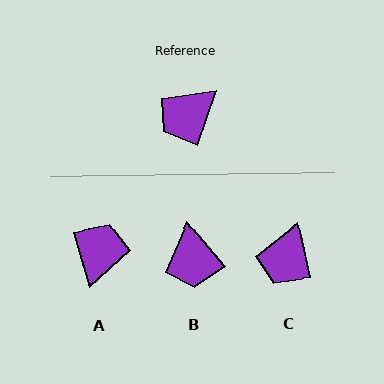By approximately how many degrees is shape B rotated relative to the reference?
Approximately 58 degrees counter-clockwise.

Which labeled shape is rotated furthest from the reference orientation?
A, about 146 degrees away.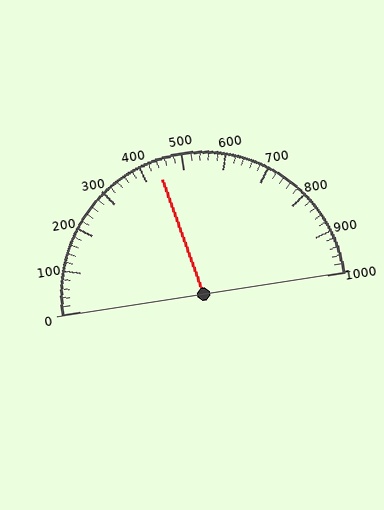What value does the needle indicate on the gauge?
The needle indicates approximately 440.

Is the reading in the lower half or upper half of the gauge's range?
The reading is in the lower half of the range (0 to 1000).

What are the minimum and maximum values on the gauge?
The gauge ranges from 0 to 1000.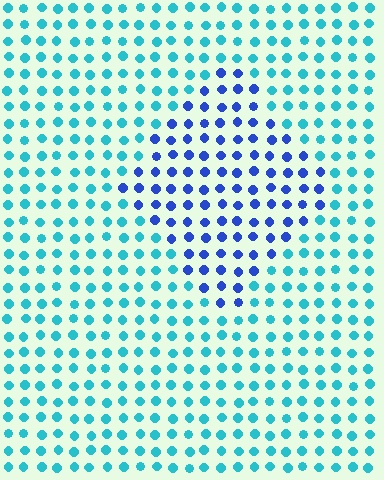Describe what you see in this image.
The image is filled with small cyan elements in a uniform arrangement. A diamond-shaped region is visible where the elements are tinted to a slightly different hue, forming a subtle color boundary.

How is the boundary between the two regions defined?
The boundary is defined purely by a slight shift in hue (about 44 degrees). Spacing, size, and orientation are identical on both sides.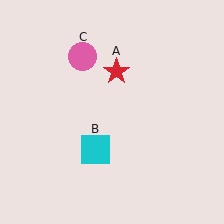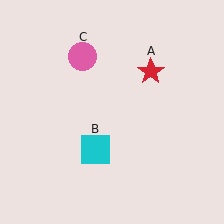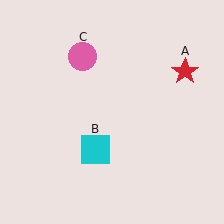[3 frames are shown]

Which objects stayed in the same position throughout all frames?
Cyan square (object B) and pink circle (object C) remained stationary.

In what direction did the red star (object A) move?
The red star (object A) moved right.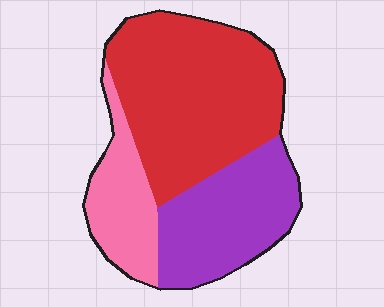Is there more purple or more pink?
Purple.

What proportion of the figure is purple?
Purple covers about 30% of the figure.